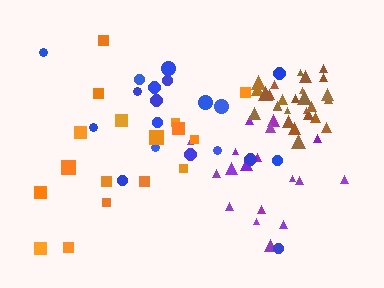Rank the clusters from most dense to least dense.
brown, blue, purple, orange.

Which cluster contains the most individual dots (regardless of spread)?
Brown (29).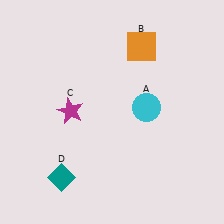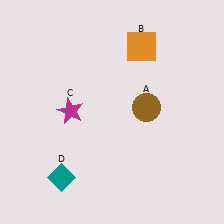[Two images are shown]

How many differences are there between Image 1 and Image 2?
There is 1 difference between the two images.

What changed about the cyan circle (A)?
In Image 1, A is cyan. In Image 2, it changed to brown.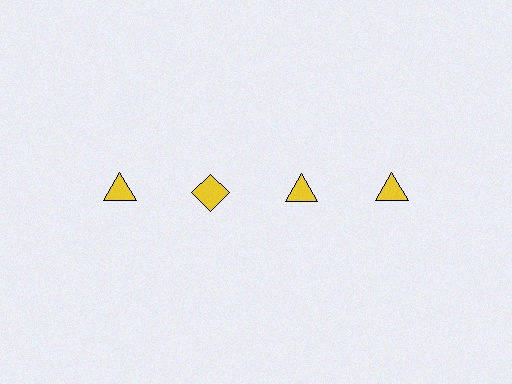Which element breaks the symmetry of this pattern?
The yellow diamond in the top row, second from left column breaks the symmetry. All other shapes are yellow triangles.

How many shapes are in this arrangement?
There are 4 shapes arranged in a grid pattern.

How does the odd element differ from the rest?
It has a different shape: diamond instead of triangle.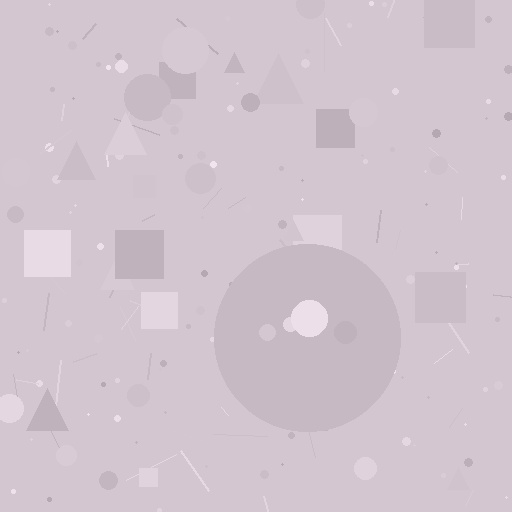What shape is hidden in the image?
A circle is hidden in the image.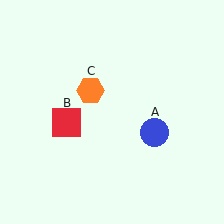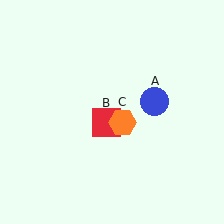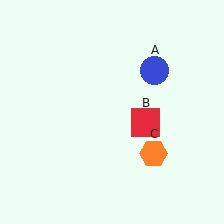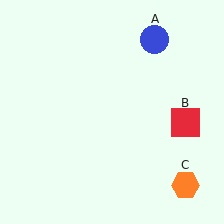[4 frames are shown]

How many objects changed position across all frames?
3 objects changed position: blue circle (object A), red square (object B), orange hexagon (object C).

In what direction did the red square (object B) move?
The red square (object B) moved right.